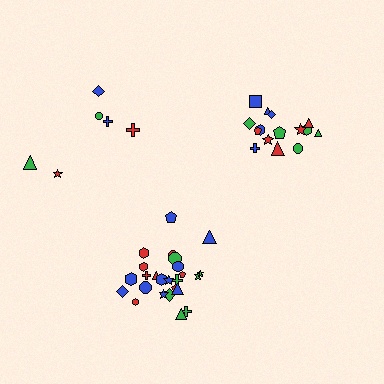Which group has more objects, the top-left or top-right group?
The top-right group.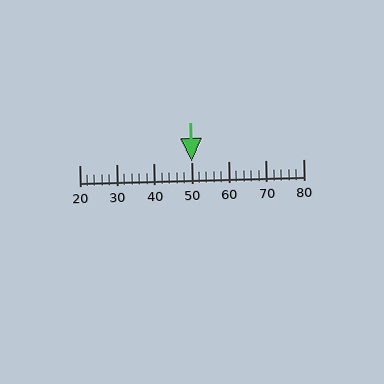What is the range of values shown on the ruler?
The ruler shows values from 20 to 80.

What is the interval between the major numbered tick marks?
The major tick marks are spaced 10 units apart.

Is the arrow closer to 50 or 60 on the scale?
The arrow is closer to 50.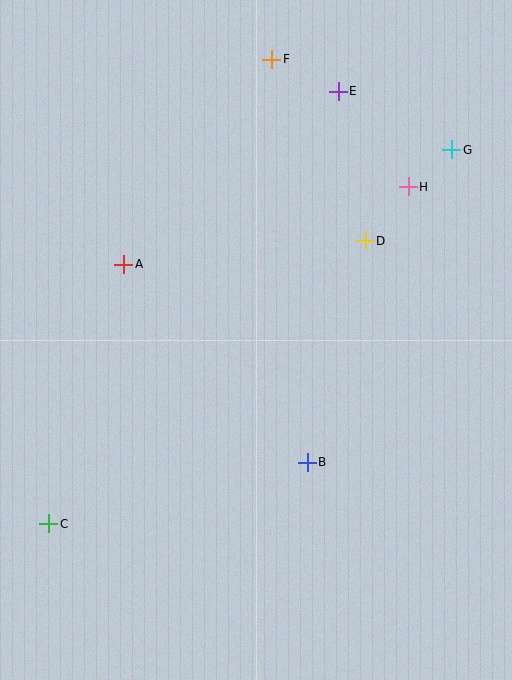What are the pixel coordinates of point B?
Point B is at (307, 462).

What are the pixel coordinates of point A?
Point A is at (124, 264).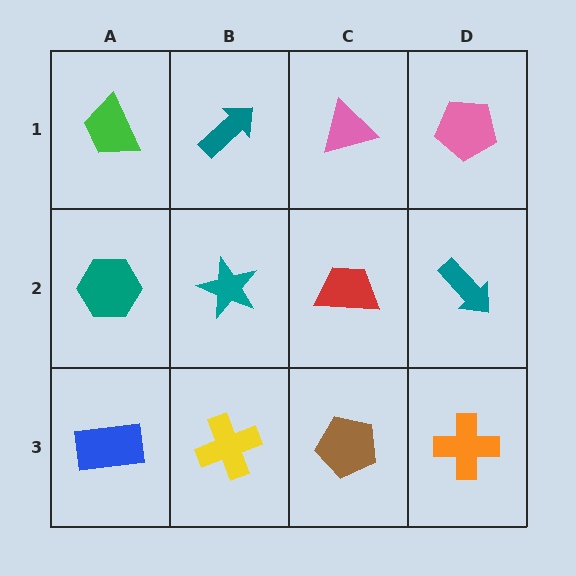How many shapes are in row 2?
4 shapes.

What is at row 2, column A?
A teal hexagon.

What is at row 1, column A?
A green trapezoid.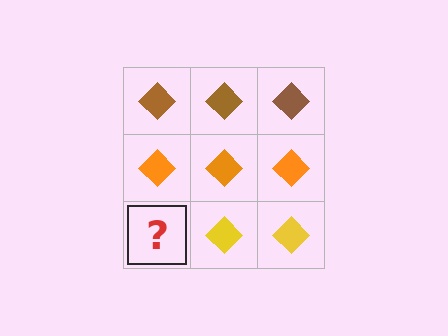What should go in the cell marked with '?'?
The missing cell should contain a yellow diamond.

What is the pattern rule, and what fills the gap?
The rule is that each row has a consistent color. The gap should be filled with a yellow diamond.